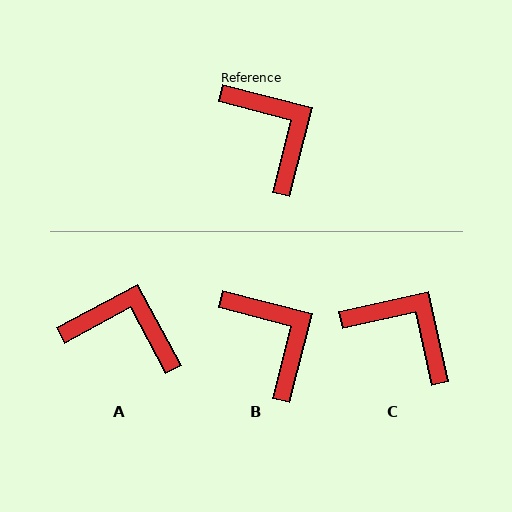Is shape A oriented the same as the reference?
No, it is off by about 43 degrees.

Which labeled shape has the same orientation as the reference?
B.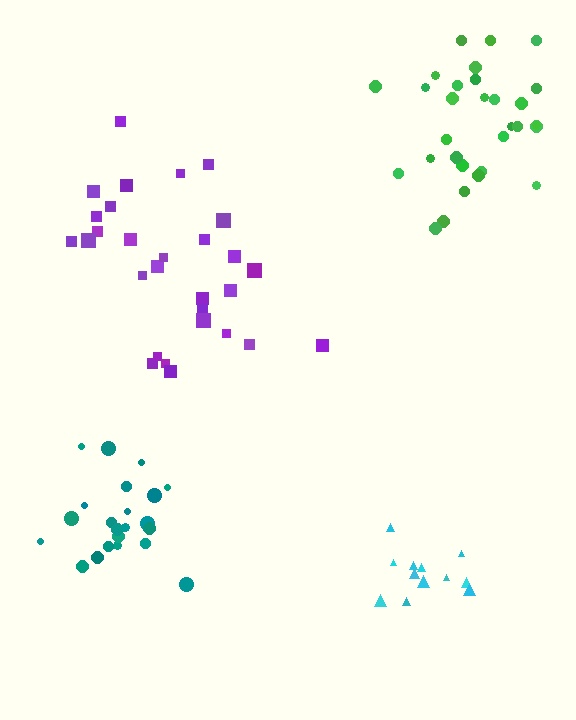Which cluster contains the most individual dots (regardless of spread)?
Green (30).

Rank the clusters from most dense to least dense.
cyan, teal, purple, green.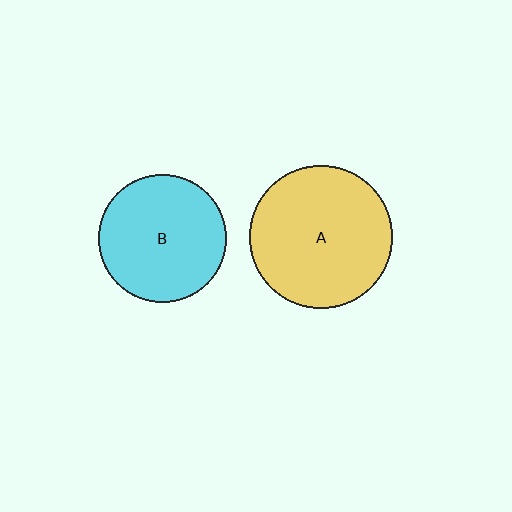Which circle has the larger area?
Circle A (yellow).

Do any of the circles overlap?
No, none of the circles overlap.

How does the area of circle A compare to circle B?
Approximately 1.2 times.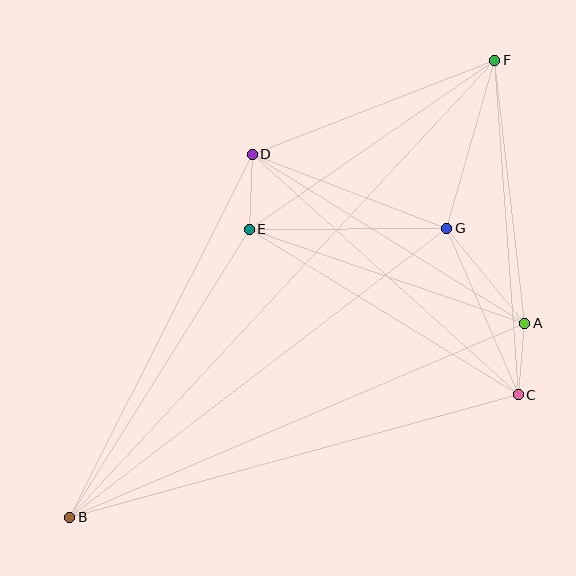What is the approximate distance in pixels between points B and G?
The distance between B and G is approximately 475 pixels.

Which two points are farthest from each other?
Points B and F are farthest from each other.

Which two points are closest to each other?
Points A and C are closest to each other.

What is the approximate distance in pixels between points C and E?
The distance between C and E is approximately 316 pixels.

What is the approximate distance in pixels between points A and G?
The distance between A and G is approximately 123 pixels.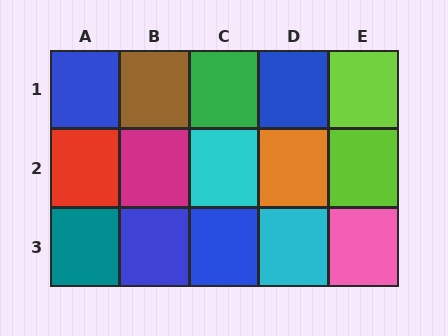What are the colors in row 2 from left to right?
Red, magenta, cyan, orange, lime.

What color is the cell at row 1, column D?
Blue.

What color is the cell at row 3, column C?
Blue.